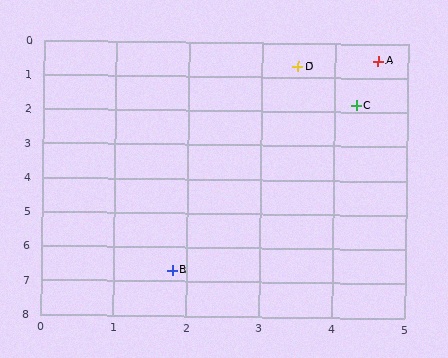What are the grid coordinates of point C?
Point C is at approximately (4.3, 1.8).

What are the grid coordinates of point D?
Point D is at approximately (3.5, 0.7).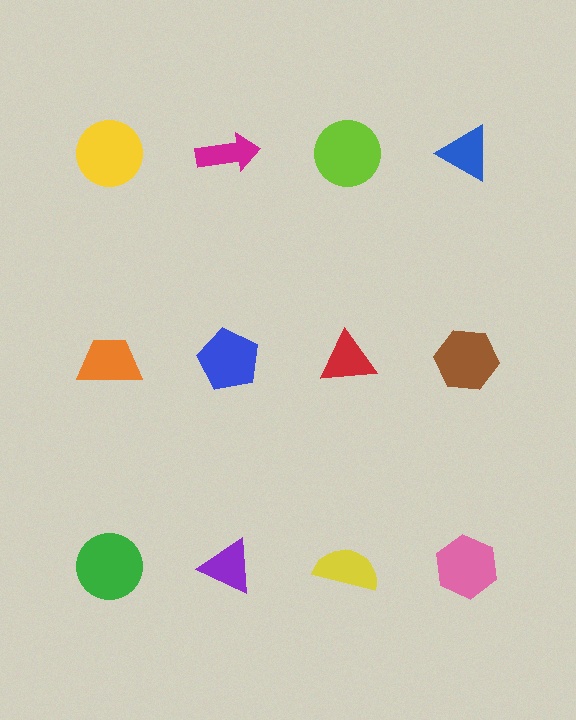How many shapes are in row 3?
4 shapes.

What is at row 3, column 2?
A purple triangle.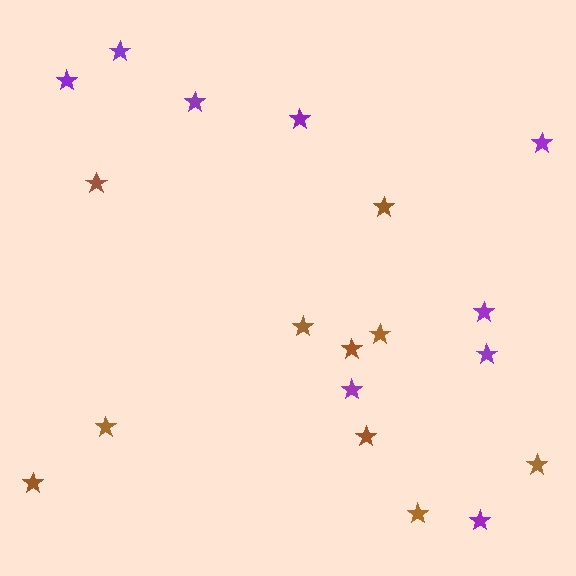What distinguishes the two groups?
There are 2 groups: one group of purple stars (9) and one group of brown stars (10).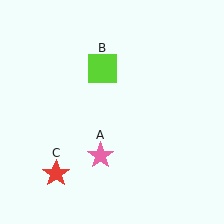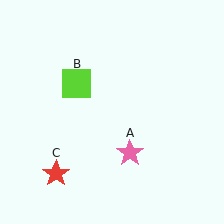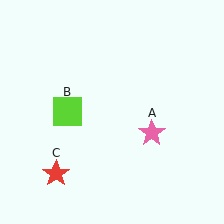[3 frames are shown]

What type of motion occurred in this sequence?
The pink star (object A), lime square (object B) rotated counterclockwise around the center of the scene.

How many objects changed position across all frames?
2 objects changed position: pink star (object A), lime square (object B).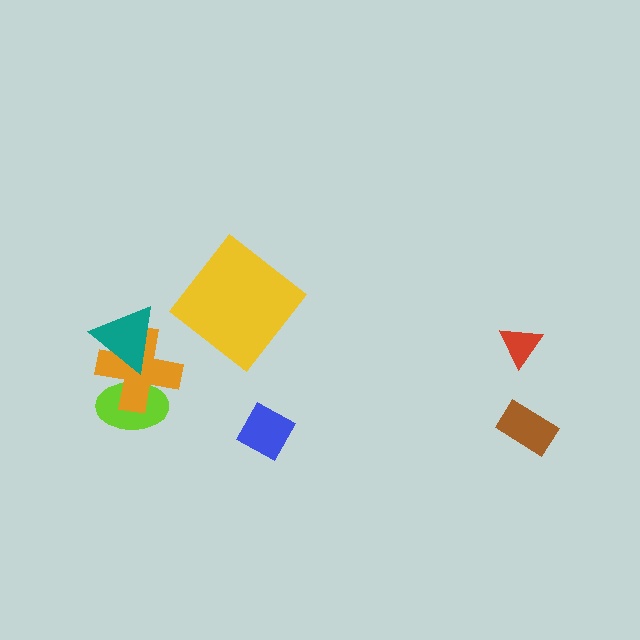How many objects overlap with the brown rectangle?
0 objects overlap with the brown rectangle.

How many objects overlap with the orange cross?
2 objects overlap with the orange cross.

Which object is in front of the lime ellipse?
The orange cross is in front of the lime ellipse.